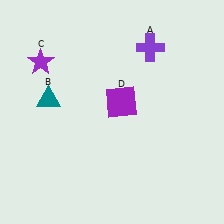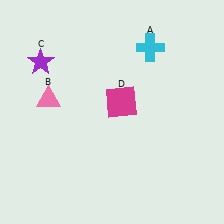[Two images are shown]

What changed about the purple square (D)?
In Image 1, D is purple. In Image 2, it changed to magenta.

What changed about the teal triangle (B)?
In Image 1, B is teal. In Image 2, it changed to pink.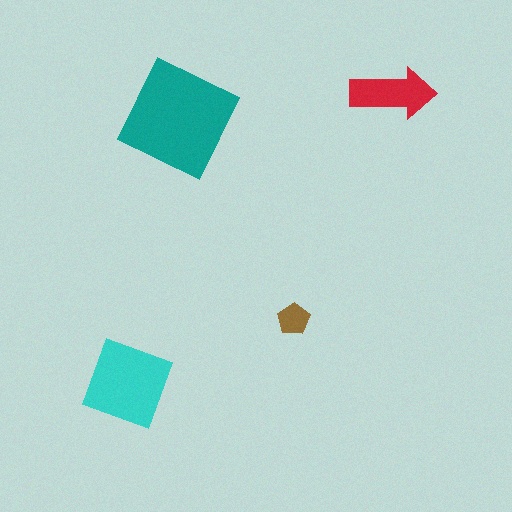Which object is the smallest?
The brown pentagon.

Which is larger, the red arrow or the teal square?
The teal square.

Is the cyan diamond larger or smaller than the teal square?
Smaller.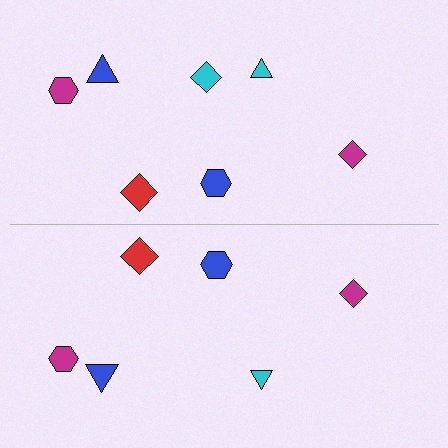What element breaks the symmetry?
A cyan diamond is missing from the bottom side.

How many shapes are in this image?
There are 13 shapes in this image.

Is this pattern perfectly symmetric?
No, the pattern is not perfectly symmetric. A cyan diamond is missing from the bottom side.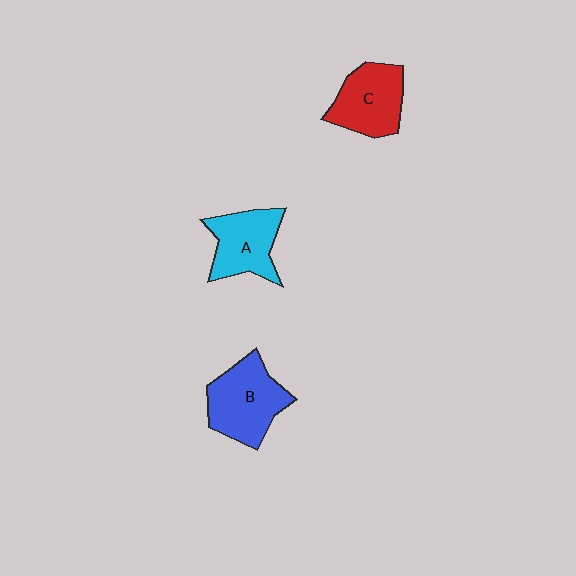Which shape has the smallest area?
Shape A (cyan).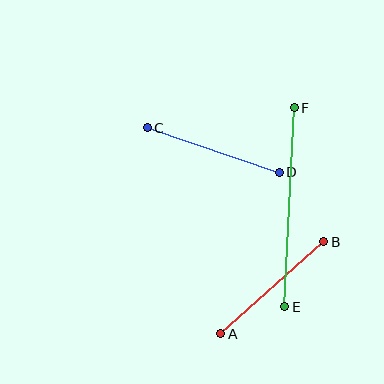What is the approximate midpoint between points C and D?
The midpoint is at approximately (213, 150) pixels.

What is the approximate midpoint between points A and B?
The midpoint is at approximately (272, 288) pixels.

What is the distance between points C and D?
The distance is approximately 140 pixels.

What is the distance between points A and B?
The distance is approximately 138 pixels.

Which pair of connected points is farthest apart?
Points E and F are farthest apart.